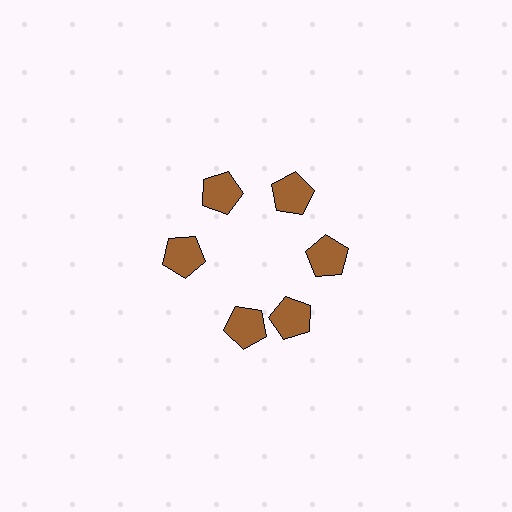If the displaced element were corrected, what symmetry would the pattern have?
It would have 6-fold rotational symmetry — the pattern would map onto itself every 60 degrees.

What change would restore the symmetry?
The symmetry would be restored by rotating it back into even spacing with its neighbors so that all 6 pentagons sit at equal angles and equal distance from the center.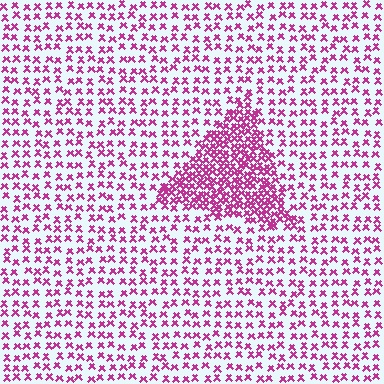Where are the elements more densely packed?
The elements are more densely packed inside the triangle boundary.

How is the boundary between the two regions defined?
The boundary is defined by a change in element density (approximately 2.5x ratio). All elements are the same color, size, and shape.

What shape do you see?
I see a triangle.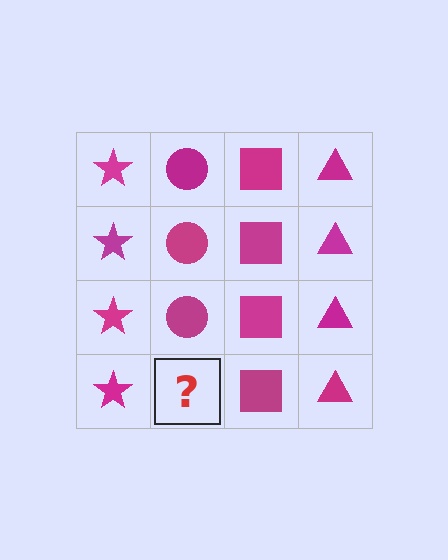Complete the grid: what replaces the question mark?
The question mark should be replaced with a magenta circle.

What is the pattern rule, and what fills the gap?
The rule is that each column has a consistent shape. The gap should be filled with a magenta circle.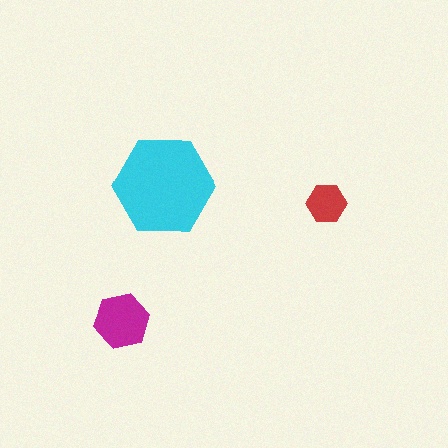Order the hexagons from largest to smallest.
the cyan one, the magenta one, the red one.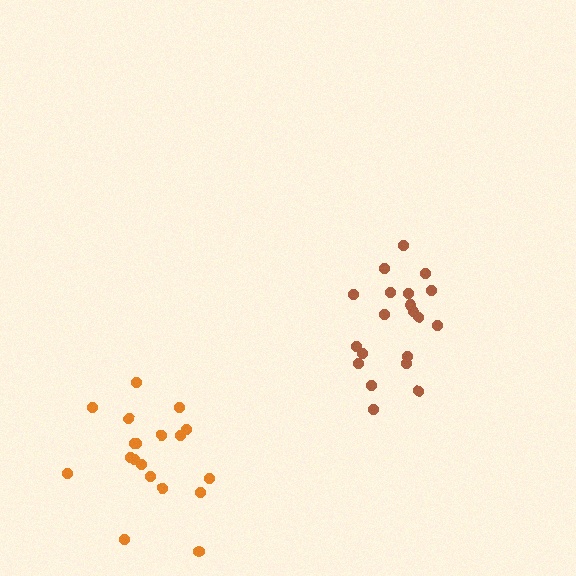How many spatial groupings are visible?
There are 2 spatial groupings.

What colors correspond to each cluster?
The clusters are colored: orange, brown.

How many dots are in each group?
Group 1: 19 dots, Group 2: 20 dots (39 total).